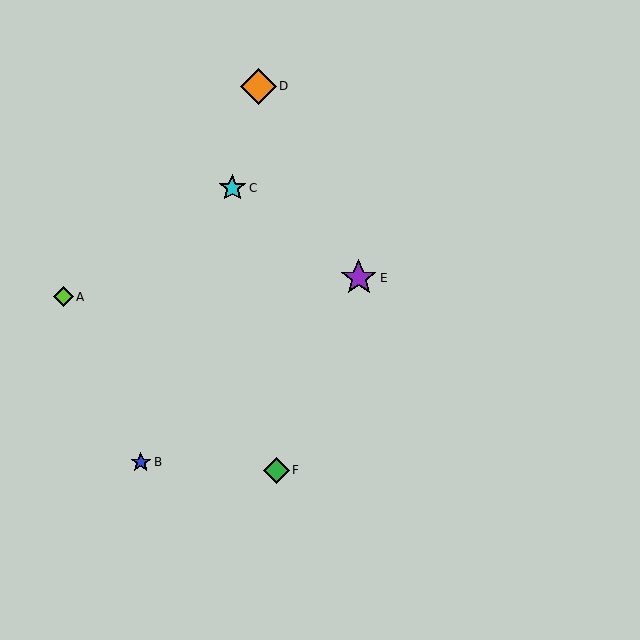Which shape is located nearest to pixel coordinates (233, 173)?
The cyan star (labeled C) at (232, 188) is nearest to that location.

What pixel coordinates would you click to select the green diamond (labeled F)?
Click at (277, 470) to select the green diamond F.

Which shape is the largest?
The purple star (labeled E) is the largest.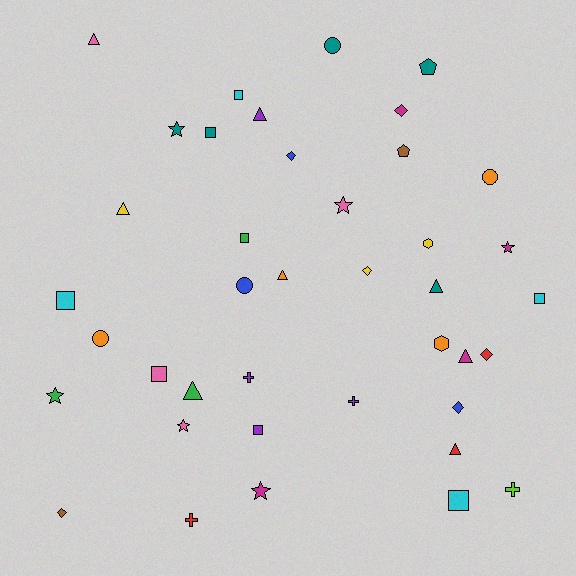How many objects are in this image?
There are 40 objects.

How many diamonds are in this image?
There are 6 diamonds.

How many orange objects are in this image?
There are 4 orange objects.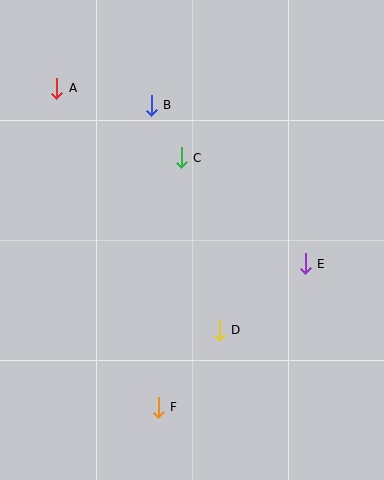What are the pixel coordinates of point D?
Point D is at (219, 331).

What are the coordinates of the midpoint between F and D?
The midpoint between F and D is at (189, 369).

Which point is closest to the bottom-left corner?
Point F is closest to the bottom-left corner.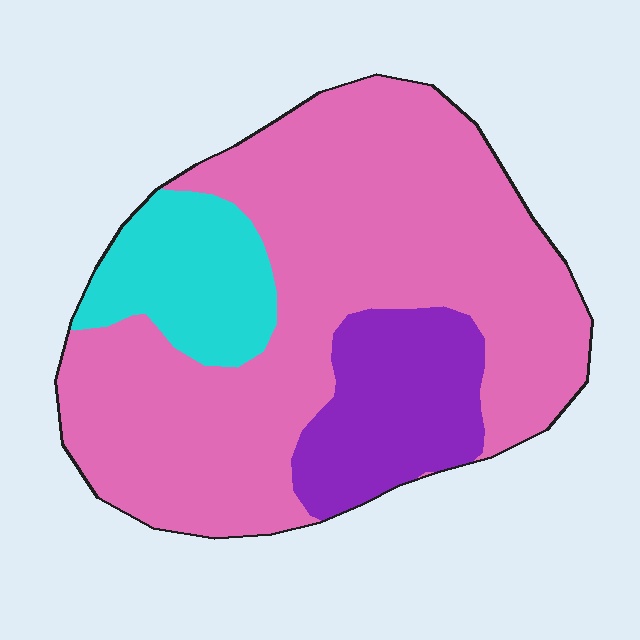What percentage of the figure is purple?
Purple takes up about one sixth (1/6) of the figure.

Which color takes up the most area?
Pink, at roughly 70%.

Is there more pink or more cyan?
Pink.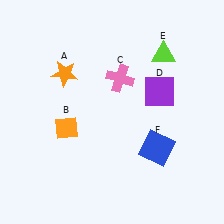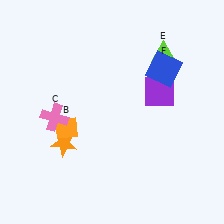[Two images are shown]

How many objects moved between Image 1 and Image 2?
3 objects moved between the two images.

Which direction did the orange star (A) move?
The orange star (A) moved down.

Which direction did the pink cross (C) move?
The pink cross (C) moved left.